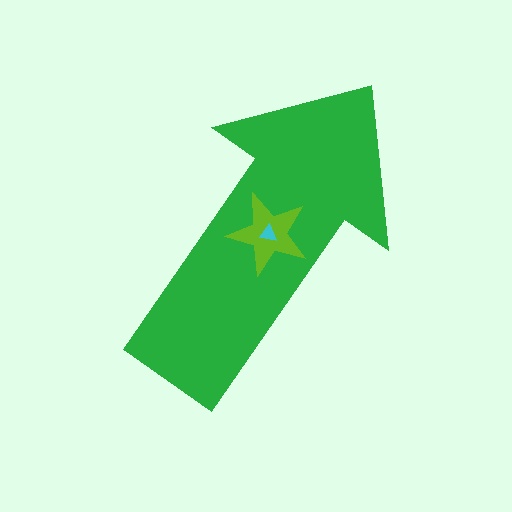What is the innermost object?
The cyan triangle.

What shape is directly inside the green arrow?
The lime star.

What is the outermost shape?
The green arrow.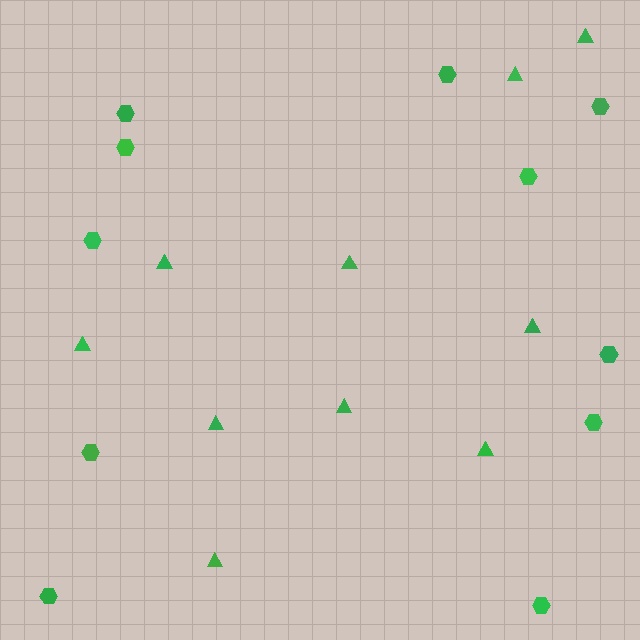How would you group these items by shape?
There are 2 groups: one group of triangles (10) and one group of hexagons (11).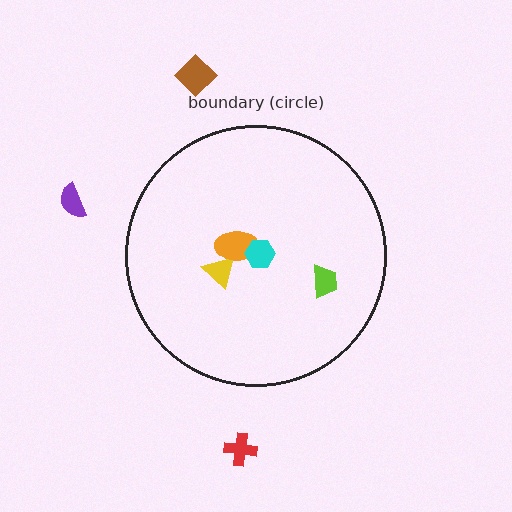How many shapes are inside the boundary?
4 inside, 3 outside.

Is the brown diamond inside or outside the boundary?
Outside.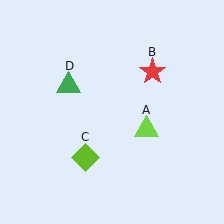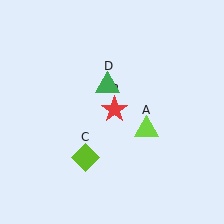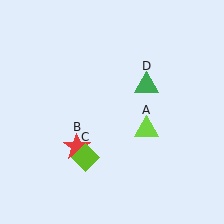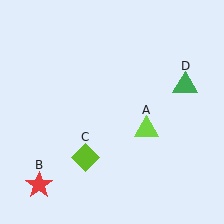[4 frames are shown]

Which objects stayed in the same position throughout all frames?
Lime triangle (object A) and lime diamond (object C) remained stationary.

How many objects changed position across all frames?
2 objects changed position: red star (object B), green triangle (object D).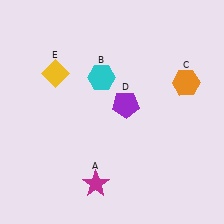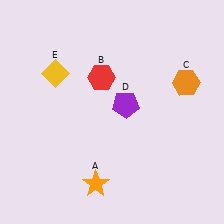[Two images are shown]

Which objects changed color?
A changed from magenta to orange. B changed from cyan to red.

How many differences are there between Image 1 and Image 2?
There are 2 differences between the two images.